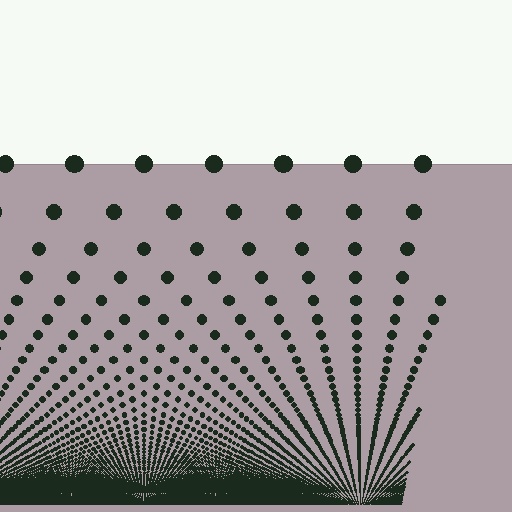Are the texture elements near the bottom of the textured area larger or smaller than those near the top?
Smaller. The gradient is inverted — elements near the bottom are smaller and denser.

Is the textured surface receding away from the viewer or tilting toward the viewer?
The surface appears to tilt toward the viewer. Texture elements get larger and sparser toward the top.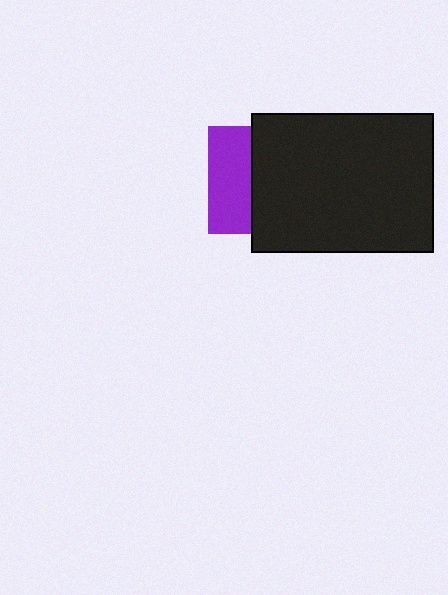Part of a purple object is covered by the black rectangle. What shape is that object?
It is a square.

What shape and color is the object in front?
The object in front is a black rectangle.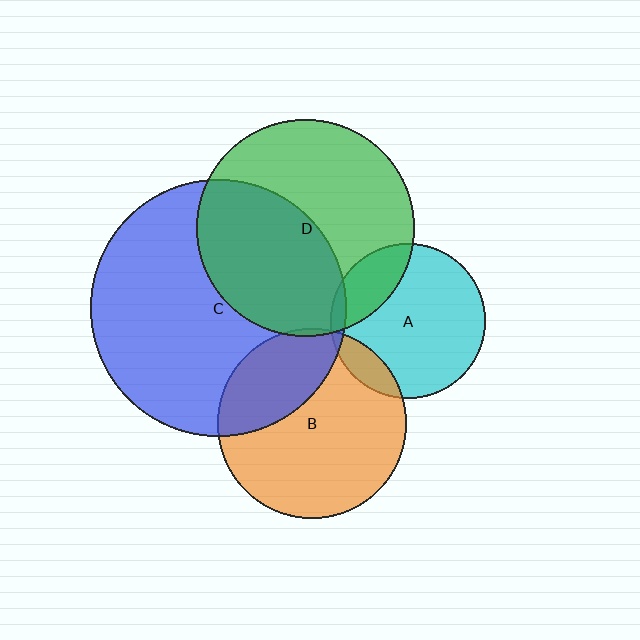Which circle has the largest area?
Circle C (blue).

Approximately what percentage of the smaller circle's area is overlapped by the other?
Approximately 5%.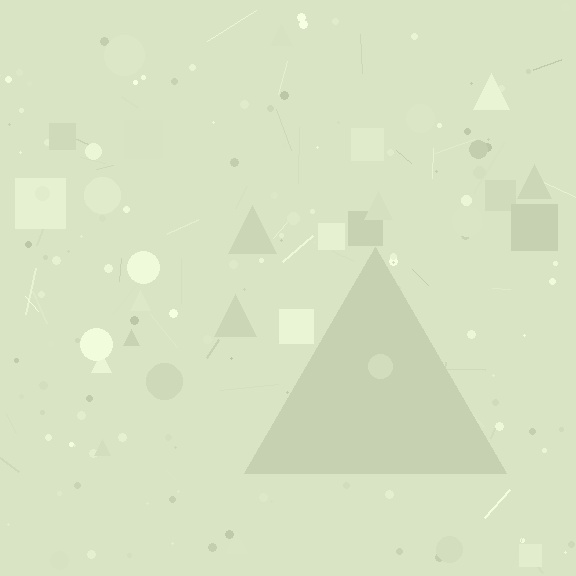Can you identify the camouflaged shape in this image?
The camouflaged shape is a triangle.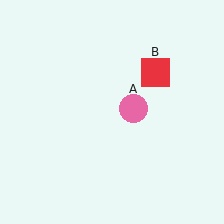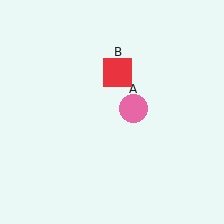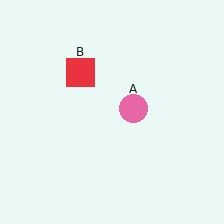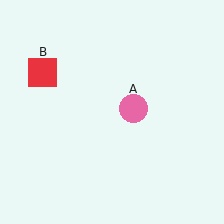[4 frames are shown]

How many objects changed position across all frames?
1 object changed position: red square (object B).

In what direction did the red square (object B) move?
The red square (object B) moved left.